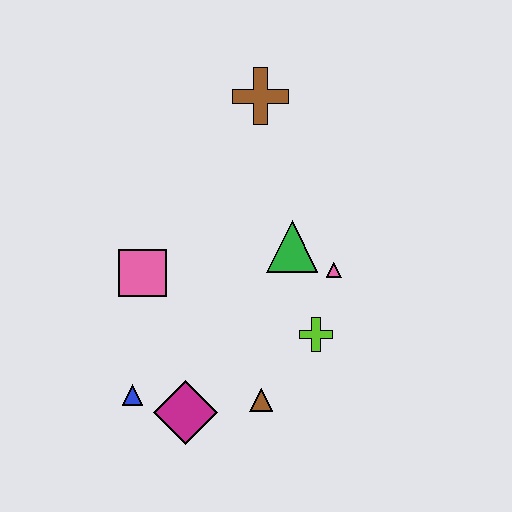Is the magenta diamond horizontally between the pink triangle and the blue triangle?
Yes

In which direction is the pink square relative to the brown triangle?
The pink square is above the brown triangle.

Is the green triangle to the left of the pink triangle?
Yes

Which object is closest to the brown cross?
The green triangle is closest to the brown cross.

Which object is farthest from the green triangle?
The blue triangle is farthest from the green triangle.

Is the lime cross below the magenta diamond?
No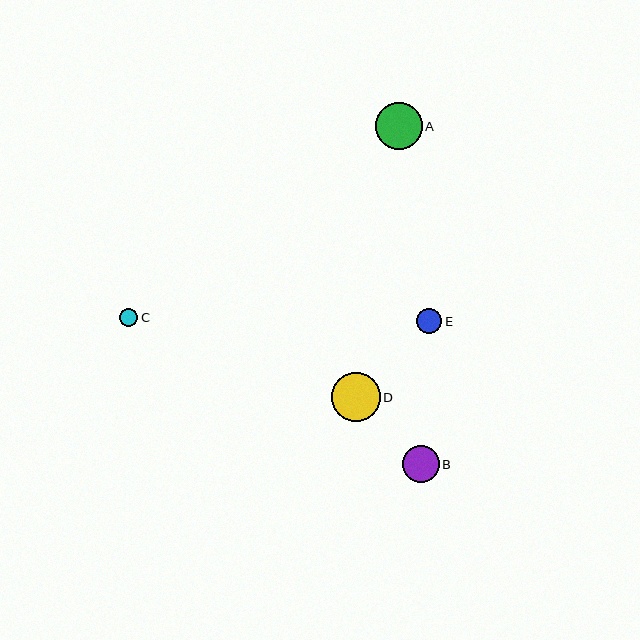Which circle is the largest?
Circle D is the largest with a size of approximately 49 pixels.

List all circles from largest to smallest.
From largest to smallest: D, A, B, E, C.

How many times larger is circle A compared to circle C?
Circle A is approximately 2.5 times the size of circle C.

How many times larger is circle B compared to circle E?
Circle B is approximately 1.5 times the size of circle E.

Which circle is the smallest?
Circle C is the smallest with a size of approximately 19 pixels.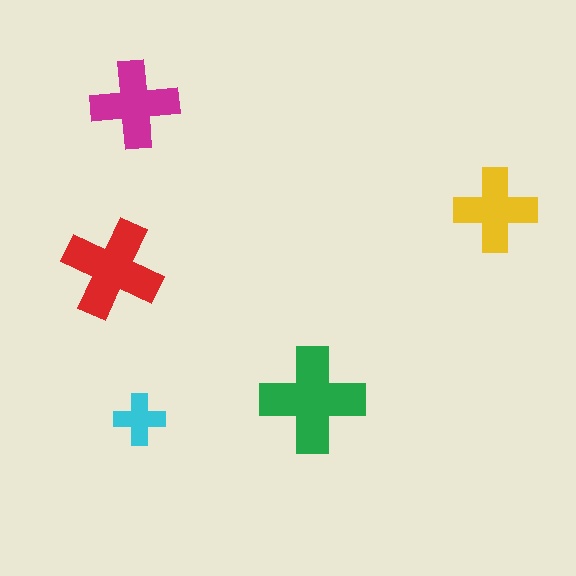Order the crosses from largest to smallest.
the green one, the red one, the magenta one, the yellow one, the cyan one.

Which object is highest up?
The magenta cross is topmost.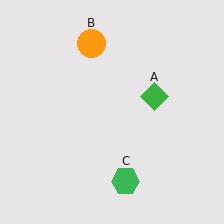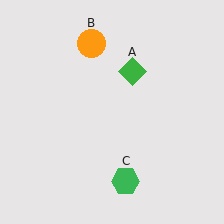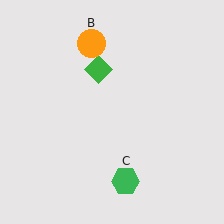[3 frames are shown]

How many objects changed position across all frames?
1 object changed position: green diamond (object A).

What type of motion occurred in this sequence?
The green diamond (object A) rotated counterclockwise around the center of the scene.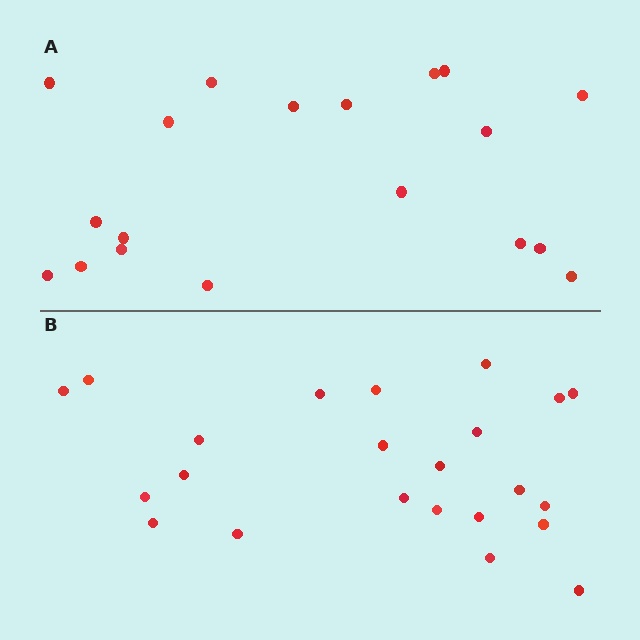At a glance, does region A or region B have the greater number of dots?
Region B (the bottom region) has more dots.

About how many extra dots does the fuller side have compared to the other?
Region B has about 4 more dots than region A.